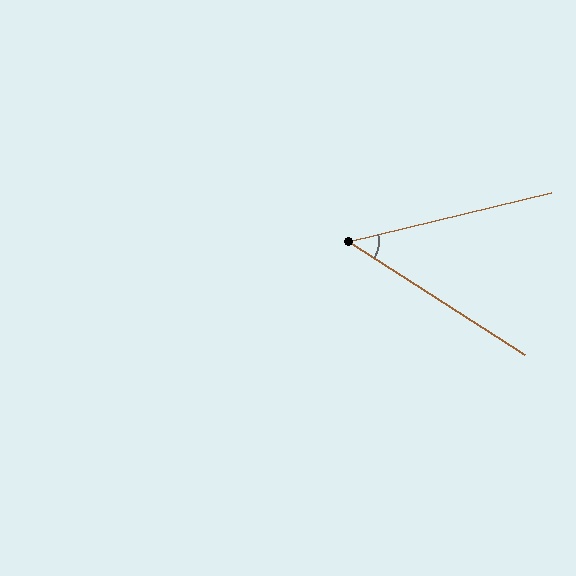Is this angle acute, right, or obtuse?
It is acute.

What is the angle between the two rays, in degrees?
Approximately 46 degrees.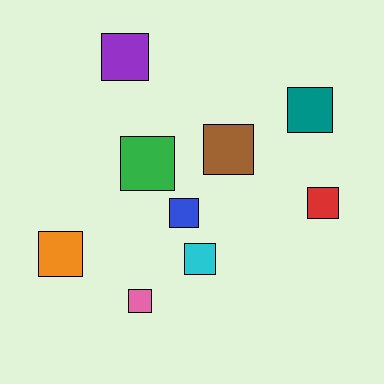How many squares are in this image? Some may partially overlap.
There are 9 squares.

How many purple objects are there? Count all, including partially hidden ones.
There is 1 purple object.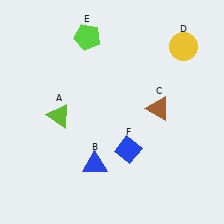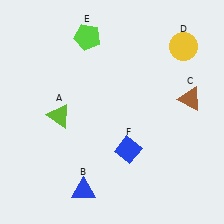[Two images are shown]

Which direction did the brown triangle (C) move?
The brown triangle (C) moved right.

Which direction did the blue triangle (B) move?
The blue triangle (B) moved down.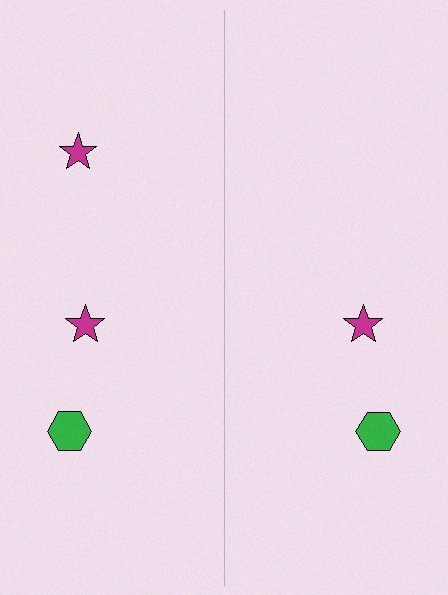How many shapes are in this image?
There are 5 shapes in this image.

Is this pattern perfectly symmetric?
No, the pattern is not perfectly symmetric. A magenta star is missing from the right side.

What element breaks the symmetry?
A magenta star is missing from the right side.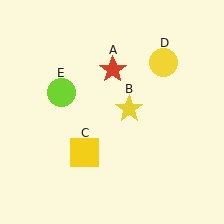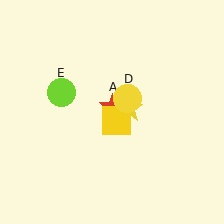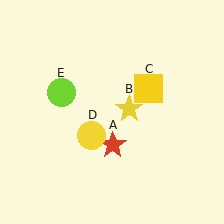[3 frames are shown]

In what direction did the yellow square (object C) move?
The yellow square (object C) moved up and to the right.